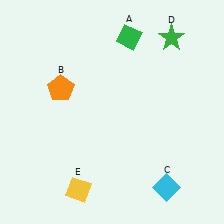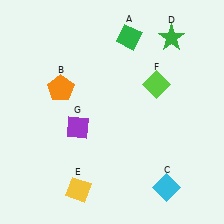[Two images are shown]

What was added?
A lime diamond (F), a purple diamond (G) were added in Image 2.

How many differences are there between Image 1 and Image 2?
There are 2 differences between the two images.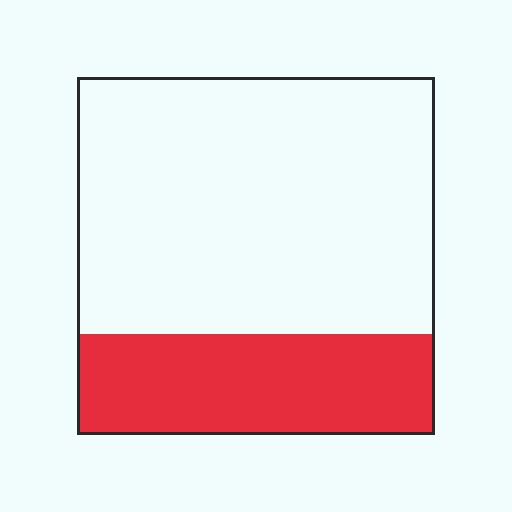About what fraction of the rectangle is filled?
About one quarter (1/4).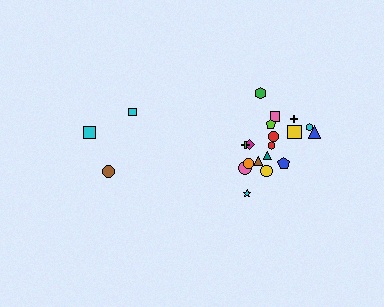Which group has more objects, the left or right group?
The right group.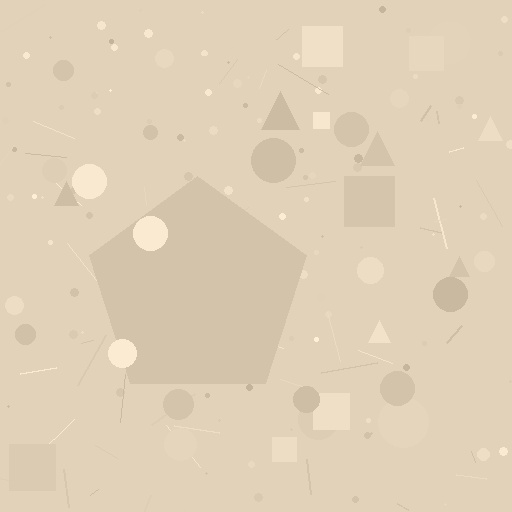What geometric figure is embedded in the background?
A pentagon is embedded in the background.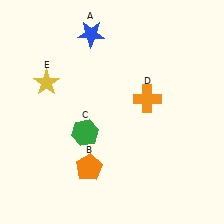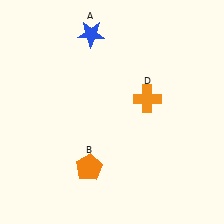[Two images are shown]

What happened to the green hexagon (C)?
The green hexagon (C) was removed in Image 2. It was in the bottom-left area of Image 1.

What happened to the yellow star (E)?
The yellow star (E) was removed in Image 2. It was in the top-left area of Image 1.